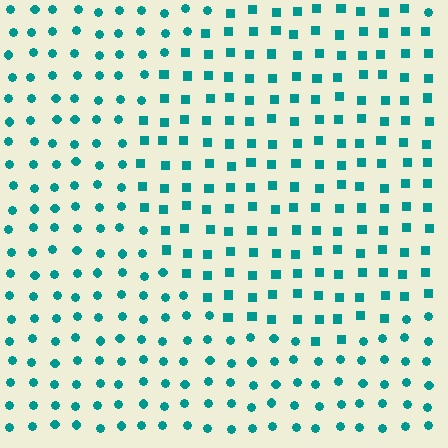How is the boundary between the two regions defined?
The boundary is defined by a change in element shape: squares inside vs. circles outside. All elements share the same color and spacing.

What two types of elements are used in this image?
The image uses squares inside the circle region and circles outside it.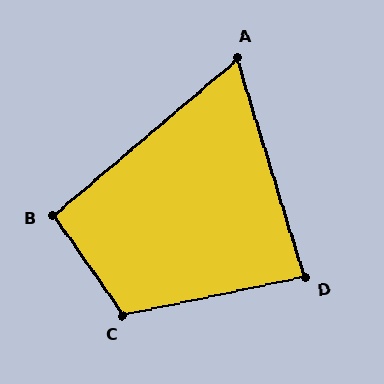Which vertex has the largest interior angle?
C, at approximately 113 degrees.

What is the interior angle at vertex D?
Approximately 85 degrees (acute).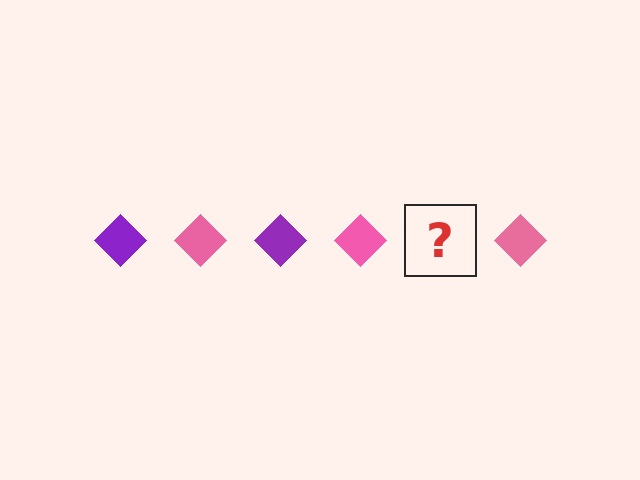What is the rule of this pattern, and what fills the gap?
The rule is that the pattern cycles through purple, pink diamonds. The gap should be filled with a purple diamond.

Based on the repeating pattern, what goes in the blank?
The blank should be a purple diamond.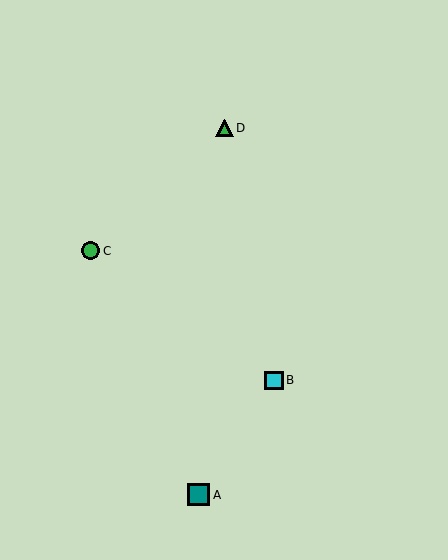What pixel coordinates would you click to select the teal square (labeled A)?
Click at (199, 495) to select the teal square A.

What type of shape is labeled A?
Shape A is a teal square.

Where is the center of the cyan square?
The center of the cyan square is at (274, 380).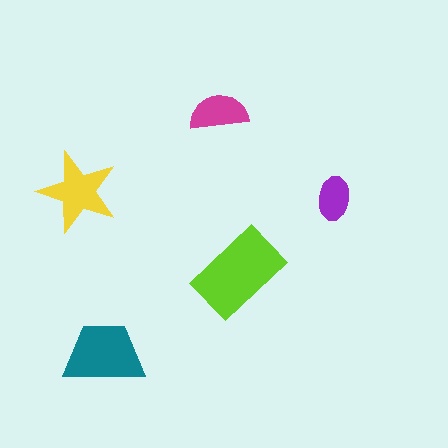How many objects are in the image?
There are 5 objects in the image.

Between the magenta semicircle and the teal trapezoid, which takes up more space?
The teal trapezoid.